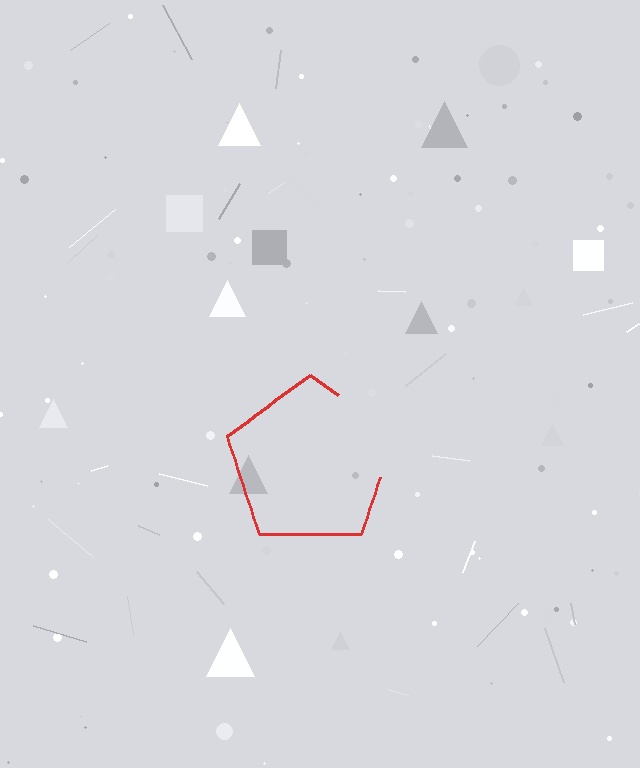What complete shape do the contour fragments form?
The contour fragments form a pentagon.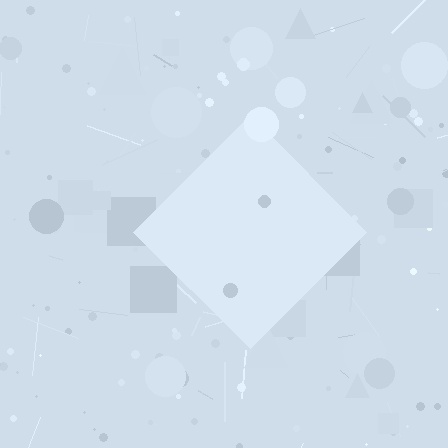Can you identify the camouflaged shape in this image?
The camouflaged shape is a diamond.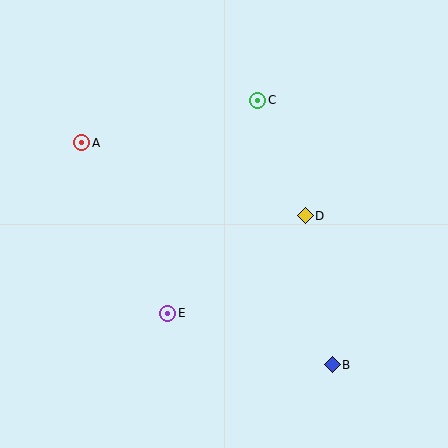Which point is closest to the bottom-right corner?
Point B is closest to the bottom-right corner.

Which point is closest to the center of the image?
Point D at (305, 216) is closest to the center.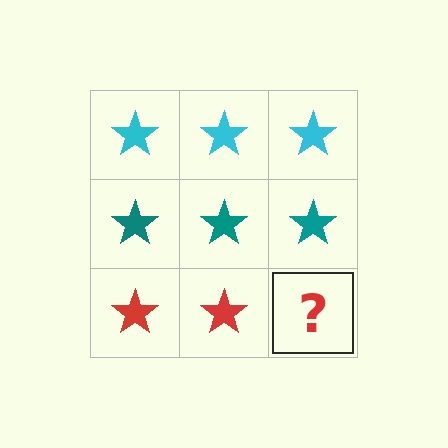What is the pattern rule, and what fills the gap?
The rule is that each row has a consistent color. The gap should be filled with a red star.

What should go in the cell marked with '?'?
The missing cell should contain a red star.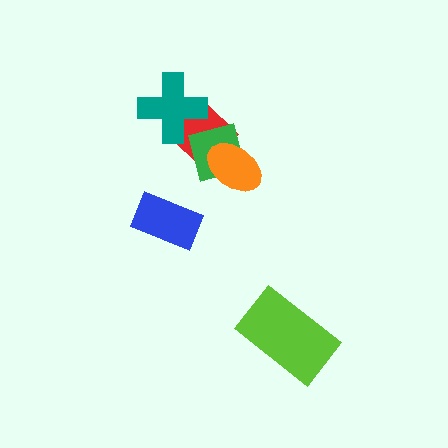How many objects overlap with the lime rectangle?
0 objects overlap with the lime rectangle.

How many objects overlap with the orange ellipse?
2 objects overlap with the orange ellipse.